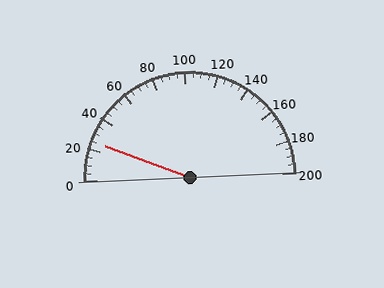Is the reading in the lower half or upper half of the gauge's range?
The reading is in the lower half of the range (0 to 200).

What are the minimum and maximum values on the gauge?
The gauge ranges from 0 to 200.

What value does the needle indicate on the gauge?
The needle indicates approximately 25.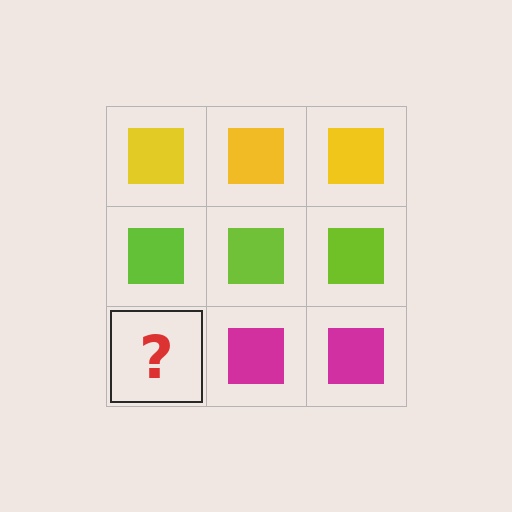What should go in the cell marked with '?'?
The missing cell should contain a magenta square.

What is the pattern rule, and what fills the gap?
The rule is that each row has a consistent color. The gap should be filled with a magenta square.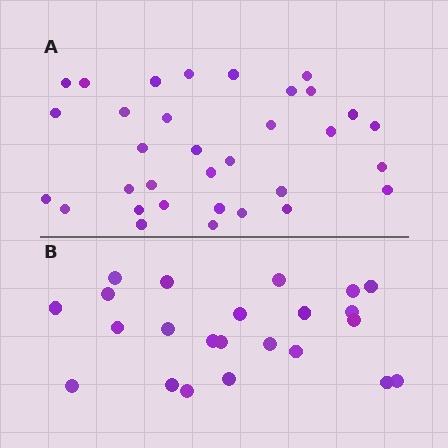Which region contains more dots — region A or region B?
Region A (the top region) has more dots.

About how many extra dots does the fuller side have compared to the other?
Region A has roughly 10 or so more dots than region B.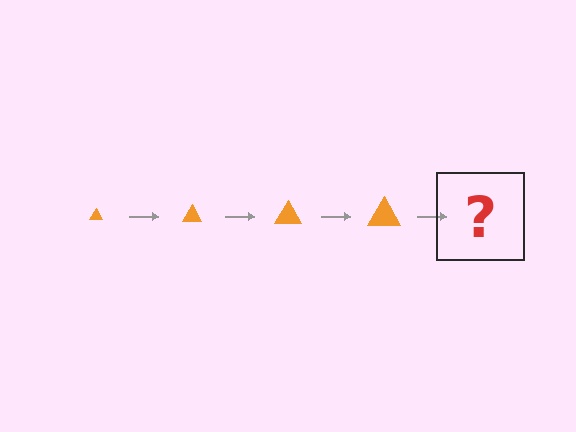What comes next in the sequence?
The next element should be an orange triangle, larger than the previous one.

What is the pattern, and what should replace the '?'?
The pattern is that the triangle gets progressively larger each step. The '?' should be an orange triangle, larger than the previous one.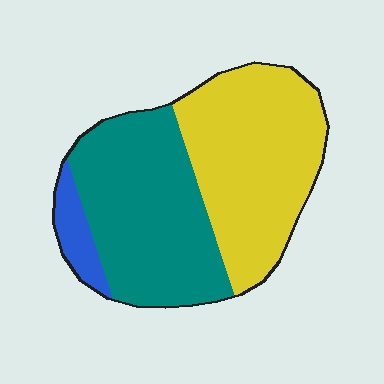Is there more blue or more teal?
Teal.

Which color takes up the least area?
Blue, at roughly 5%.